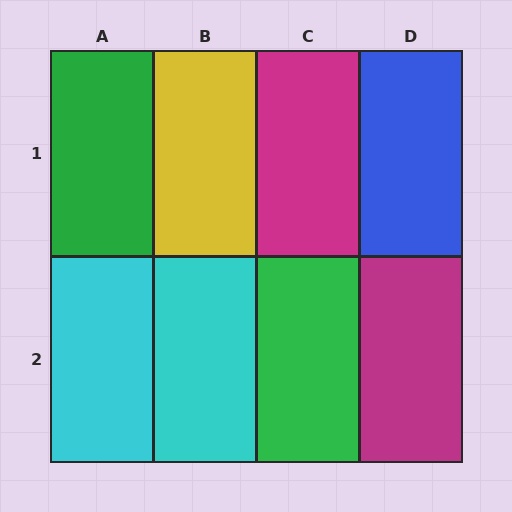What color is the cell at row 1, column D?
Blue.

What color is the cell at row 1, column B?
Yellow.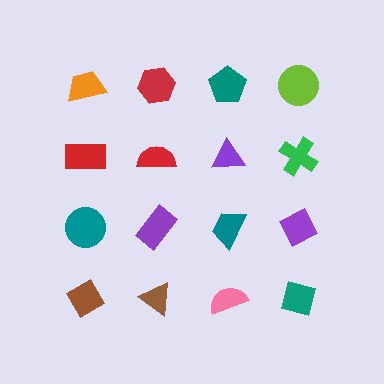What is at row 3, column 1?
A teal circle.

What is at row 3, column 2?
A purple rectangle.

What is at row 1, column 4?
A lime circle.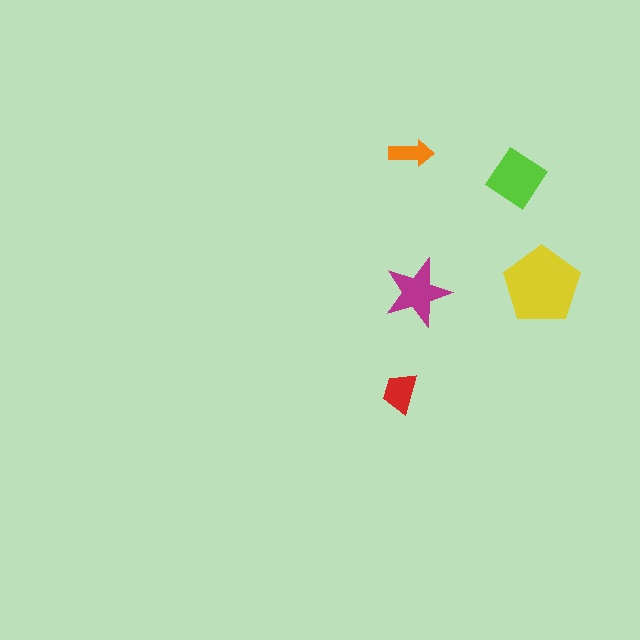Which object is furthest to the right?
The yellow pentagon is rightmost.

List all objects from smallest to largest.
The orange arrow, the red trapezoid, the magenta star, the lime diamond, the yellow pentagon.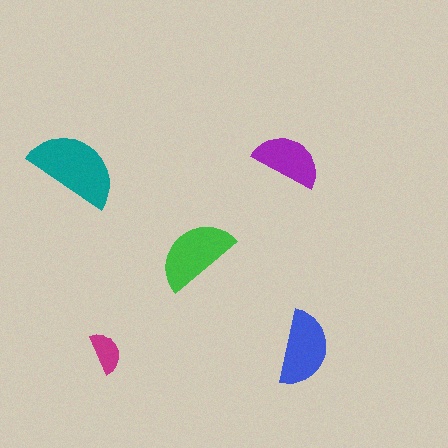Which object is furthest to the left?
The teal semicircle is leftmost.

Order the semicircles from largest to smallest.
the teal one, the green one, the blue one, the purple one, the magenta one.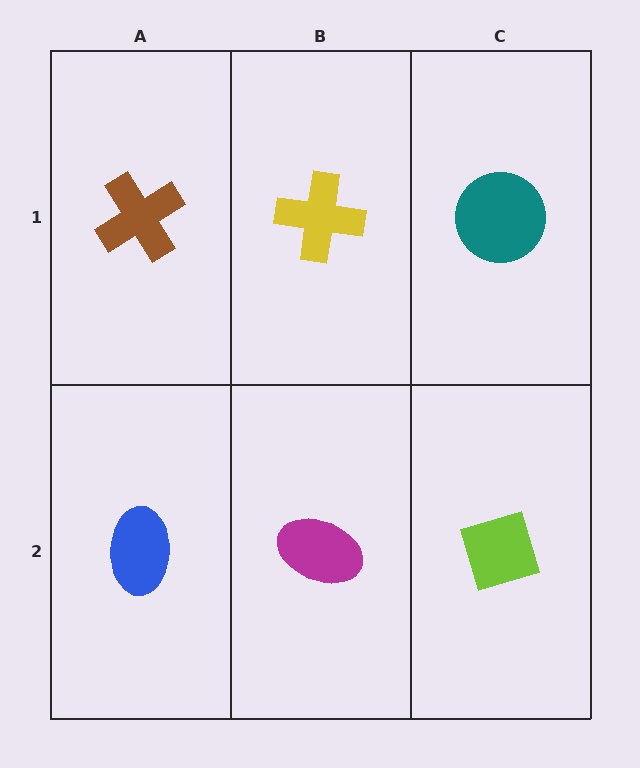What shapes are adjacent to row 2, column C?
A teal circle (row 1, column C), a magenta ellipse (row 2, column B).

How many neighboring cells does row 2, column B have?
3.